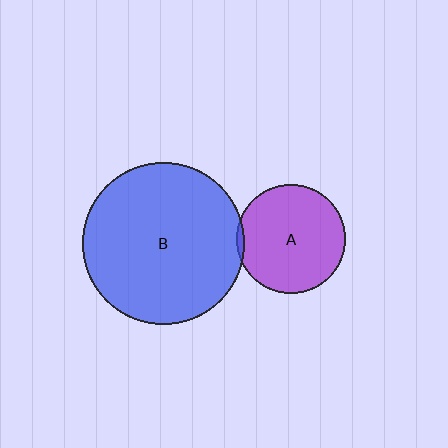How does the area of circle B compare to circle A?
Approximately 2.2 times.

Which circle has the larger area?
Circle B (blue).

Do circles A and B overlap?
Yes.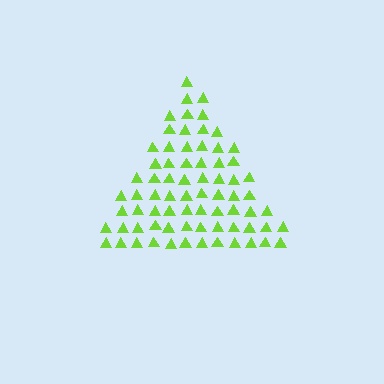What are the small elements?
The small elements are triangles.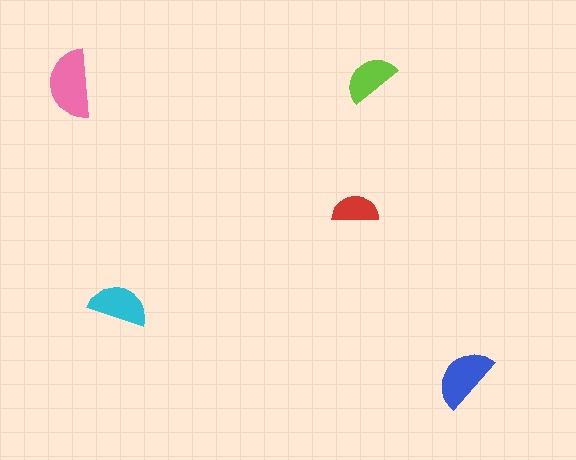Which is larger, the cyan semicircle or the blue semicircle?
The blue one.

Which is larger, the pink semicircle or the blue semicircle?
The pink one.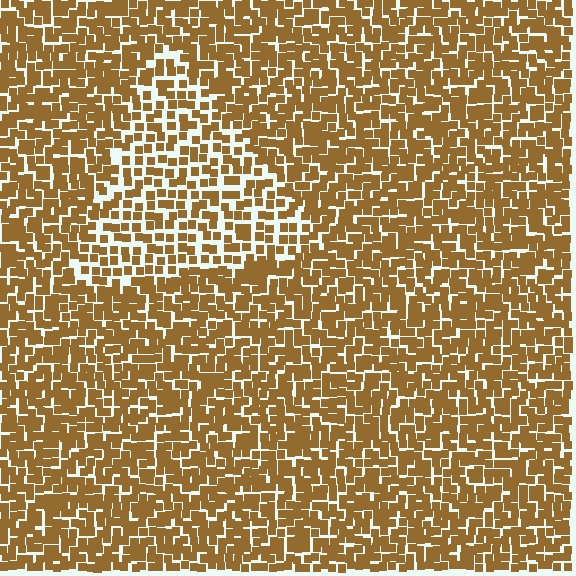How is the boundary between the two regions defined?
The boundary is defined by a change in element density (approximately 1.6x ratio). All elements are the same color, size, and shape.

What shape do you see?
I see a triangle.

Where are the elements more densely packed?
The elements are more densely packed outside the triangle boundary.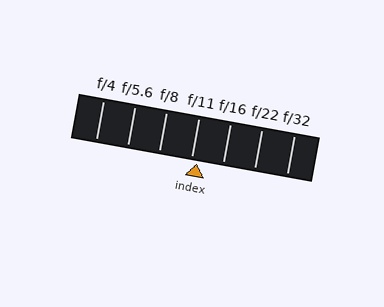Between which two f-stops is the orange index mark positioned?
The index mark is between f/11 and f/16.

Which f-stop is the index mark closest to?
The index mark is closest to f/11.